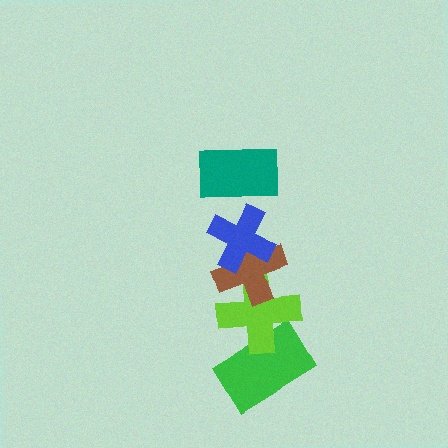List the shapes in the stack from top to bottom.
From top to bottom: the teal rectangle, the blue cross, the brown cross, the lime cross, the green rectangle.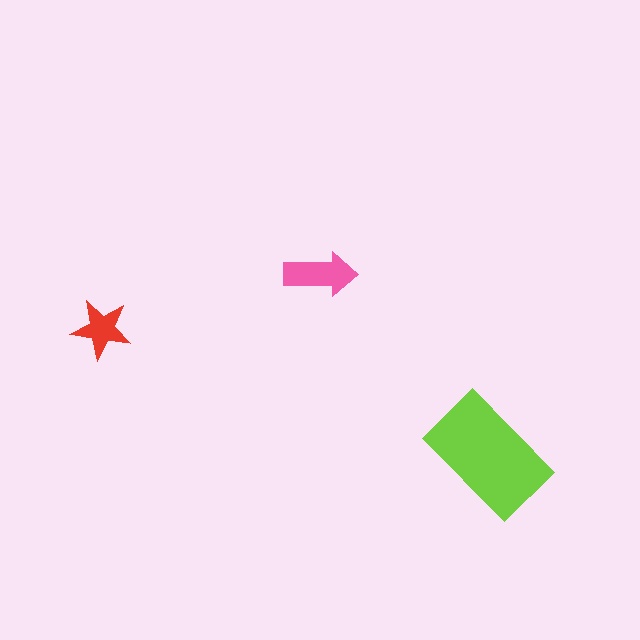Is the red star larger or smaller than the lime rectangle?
Smaller.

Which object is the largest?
The lime rectangle.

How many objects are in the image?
There are 3 objects in the image.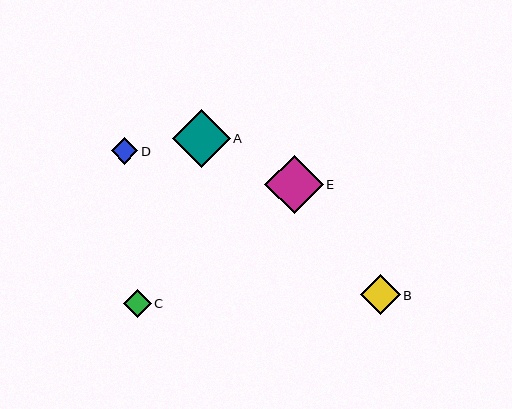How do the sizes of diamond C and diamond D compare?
Diamond C and diamond D are approximately the same size.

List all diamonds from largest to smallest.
From largest to smallest: E, A, B, C, D.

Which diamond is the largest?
Diamond E is the largest with a size of approximately 59 pixels.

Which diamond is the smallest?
Diamond D is the smallest with a size of approximately 27 pixels.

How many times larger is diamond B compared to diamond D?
Diamond B is approximately 1.5 times the size of diamond D.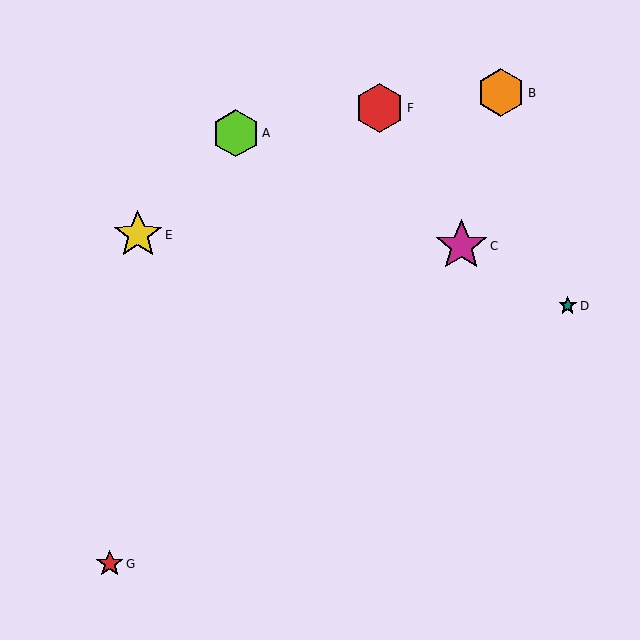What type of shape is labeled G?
Shape G is a red star.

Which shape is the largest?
The magenta star (labeled C) is the largest.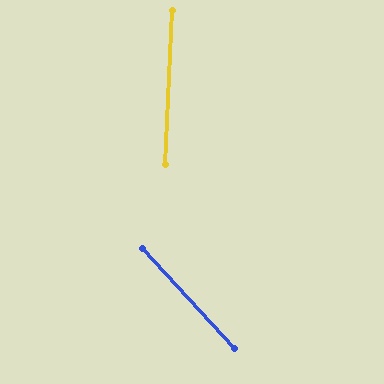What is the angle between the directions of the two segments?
Approximately 45 degrees.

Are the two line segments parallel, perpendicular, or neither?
Neither parallel nor perpendicular — they differ by about 45°.